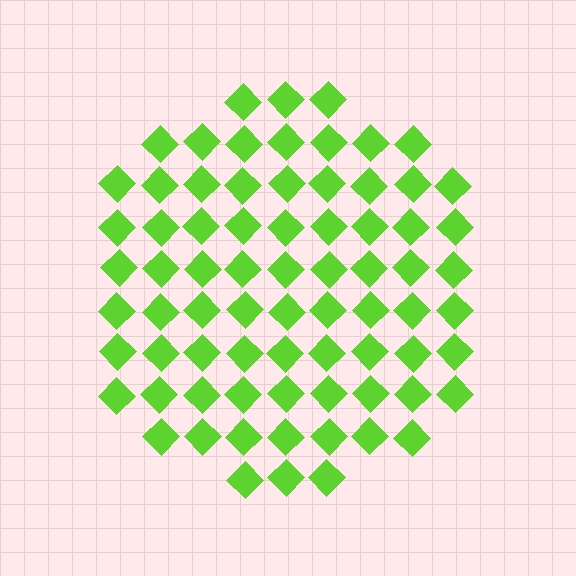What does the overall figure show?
The overall figure shows a circle.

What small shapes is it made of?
It is made of small diamonds.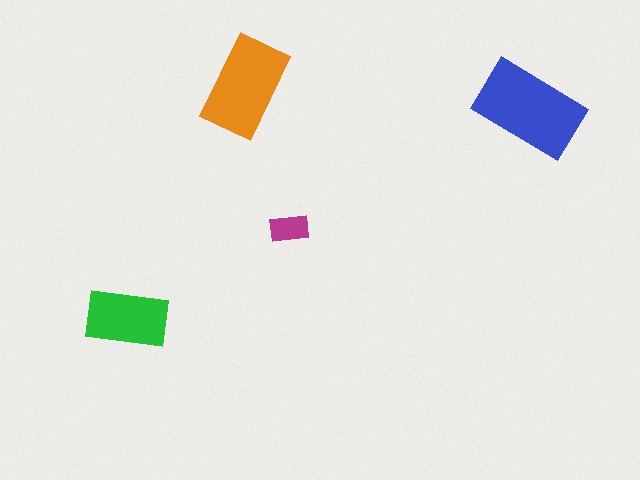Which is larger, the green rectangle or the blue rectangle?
The blue one.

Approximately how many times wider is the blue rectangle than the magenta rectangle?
About 3 times wider.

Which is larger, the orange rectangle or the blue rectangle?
The blue one.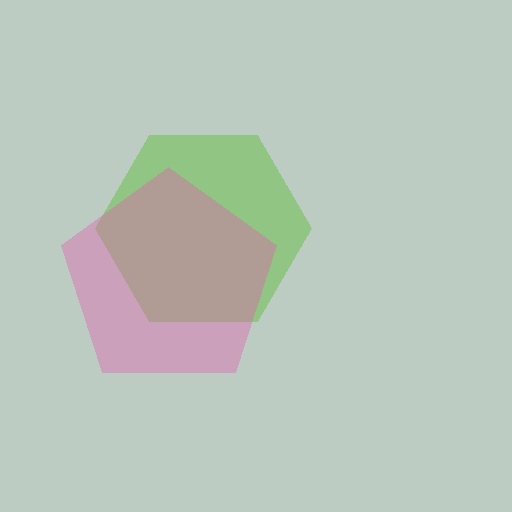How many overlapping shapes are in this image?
There are 2 overlapping shapes in the image.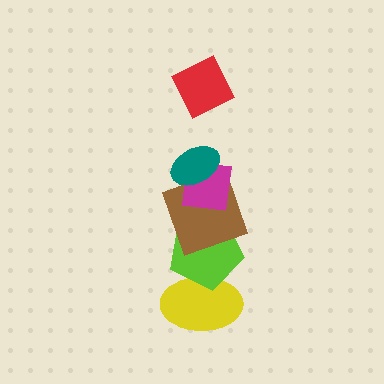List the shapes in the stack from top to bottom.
From top to bottom: the red diamond, the teal ellipse, the magenta square, the brown square, the lime pentagon, the yellow ellipse.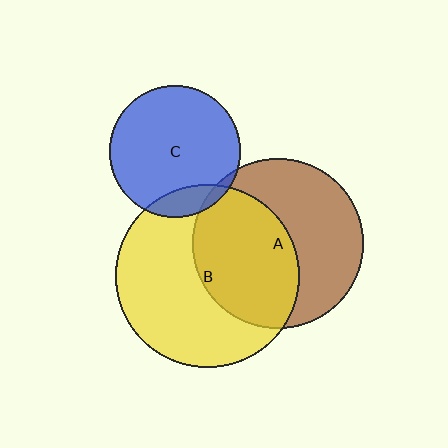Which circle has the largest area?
Circle B (yellow).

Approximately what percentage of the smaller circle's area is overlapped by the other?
Approximately 5%.